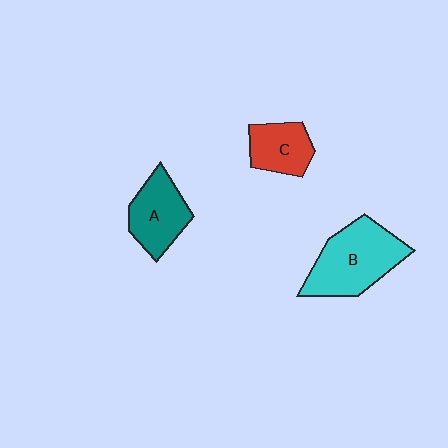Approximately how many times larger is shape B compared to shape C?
Approximately 1.8 times.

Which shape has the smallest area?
Shape C (red).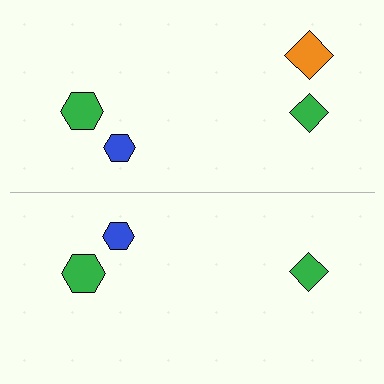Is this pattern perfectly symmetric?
No, the pattern is not perfectly symmetric. A orange diamond is missing from the bottom side.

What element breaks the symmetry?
A orange diamond is missing from the bottom side.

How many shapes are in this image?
There are 7 shapes in this image.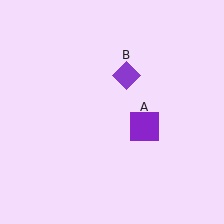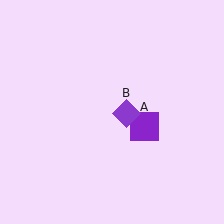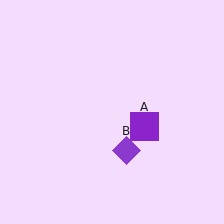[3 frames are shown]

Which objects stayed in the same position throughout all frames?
Purple square (object A) remained stationary.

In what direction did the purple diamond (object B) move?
The purple diamond (object B) moved down.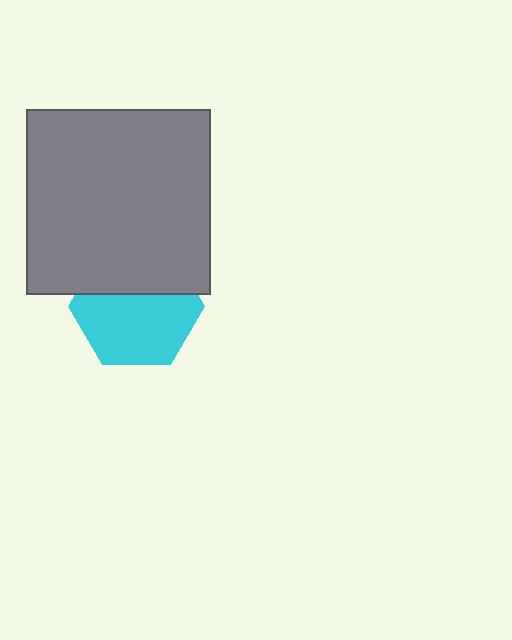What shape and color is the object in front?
The object in front is a gray square.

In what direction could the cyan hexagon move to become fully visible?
The cyan hexagon could move down. That would shift it out from behind the gray square entirely.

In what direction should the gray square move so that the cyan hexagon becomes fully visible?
The gray square should move up. That is the shortest direction to clear the overlap and leave the cyan hexagon fully visible.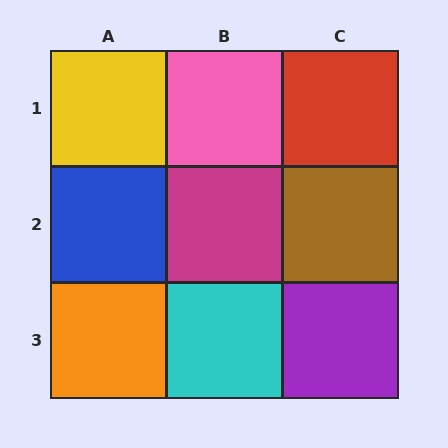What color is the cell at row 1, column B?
Pink.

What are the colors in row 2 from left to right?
Blue, magenta, brown.